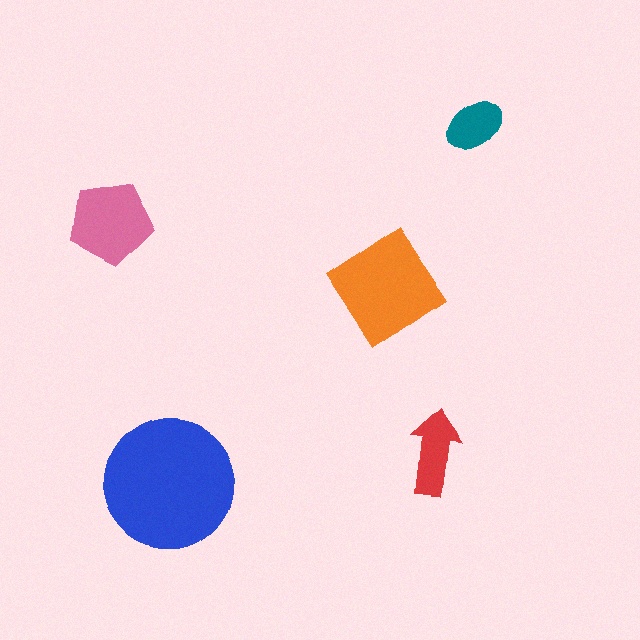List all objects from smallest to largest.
The teal ellipse, the red arrow, the pink pentagon, the orange diamond, the blue circle.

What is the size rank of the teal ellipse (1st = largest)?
5th.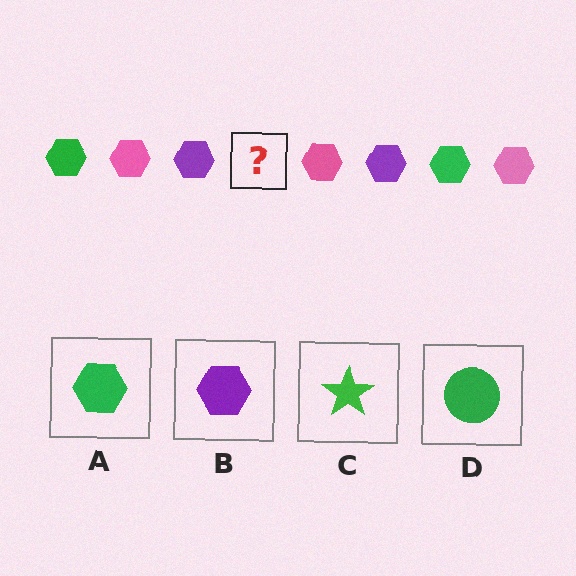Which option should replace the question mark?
Option A.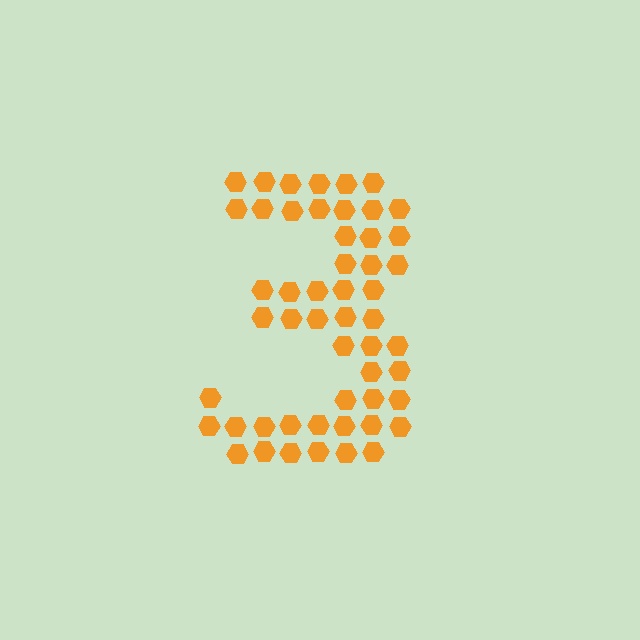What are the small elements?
The small elements are hexagons.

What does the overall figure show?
The overall figure shows the digit 3.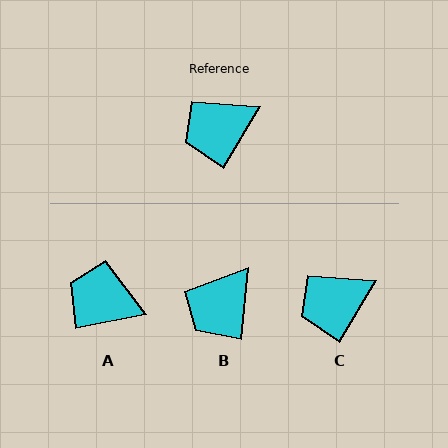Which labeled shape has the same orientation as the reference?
C.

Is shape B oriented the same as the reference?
No, it is off by about 24 degrees.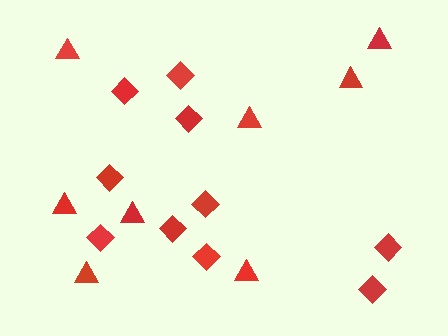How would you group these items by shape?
There are 2 groups: one group of diamonds (10) and one group of triangles (8).